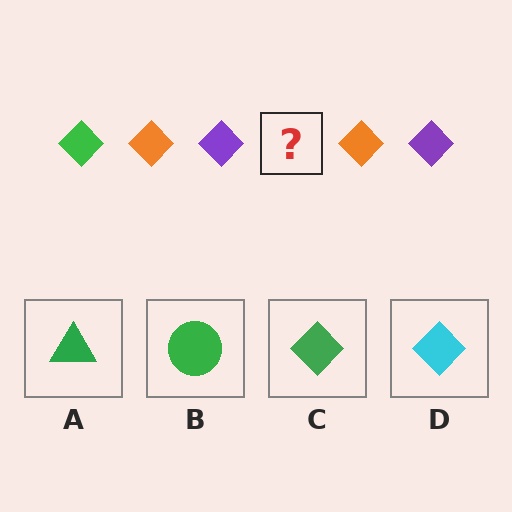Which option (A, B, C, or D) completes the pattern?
C.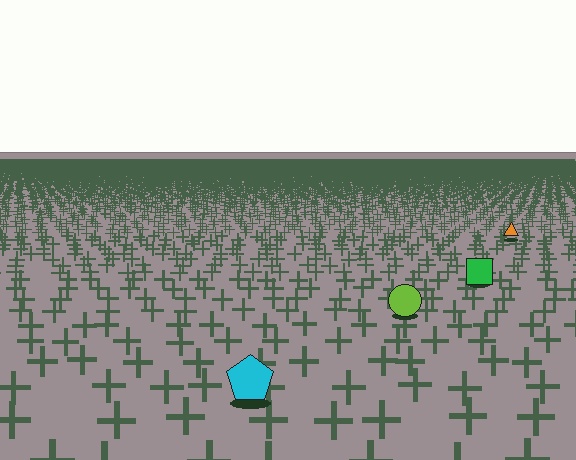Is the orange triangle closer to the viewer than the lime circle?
No. The lime circle is closer — you can tell from the texture gradient: the ground texture is coarser near it.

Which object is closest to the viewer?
The cyan pentagon is closest. The texture marks near it are larger and more spread out.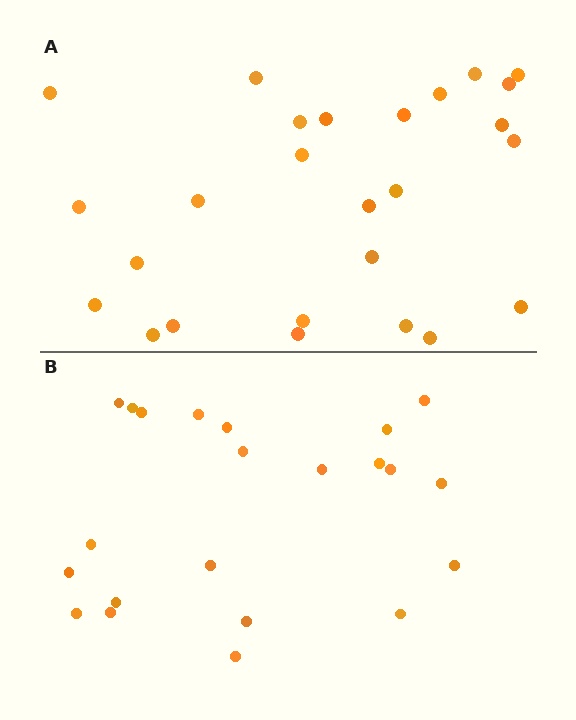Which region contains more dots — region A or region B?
Region A (the top region) has more dots.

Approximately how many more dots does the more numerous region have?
Region A has about 4 more dots than region B.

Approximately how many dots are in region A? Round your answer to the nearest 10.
About 30 dots. (The exact count is 26, which rounds to 30.)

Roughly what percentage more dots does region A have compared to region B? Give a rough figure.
About 20% more.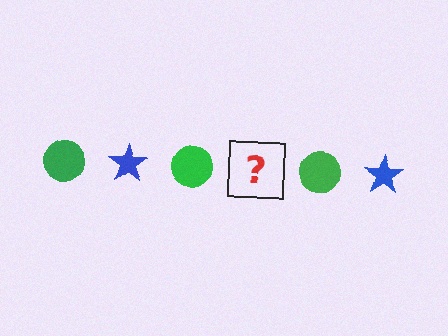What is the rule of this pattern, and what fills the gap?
The rule is that the pattern alternates between green circle and blue star. The gap should be filled with a blue star.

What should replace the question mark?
The question mark should be replaced with a blue star.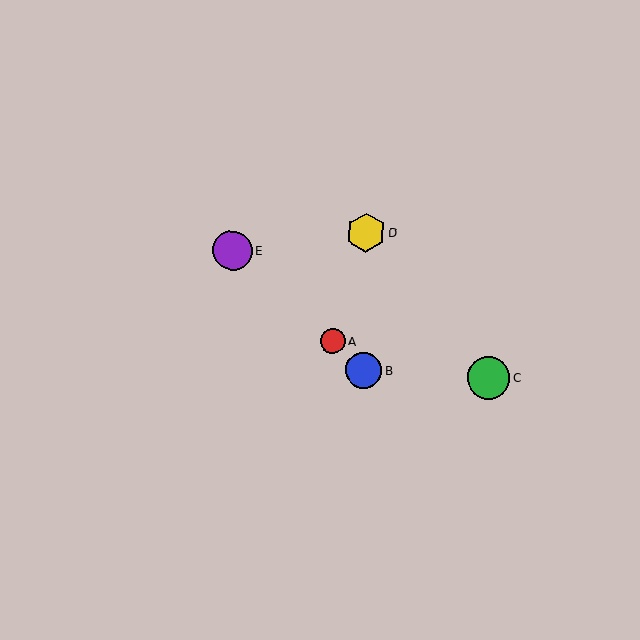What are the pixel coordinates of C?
Object C is at (489, 378).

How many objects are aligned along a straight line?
3 objects (A, B, E) are aligned along a straight line.